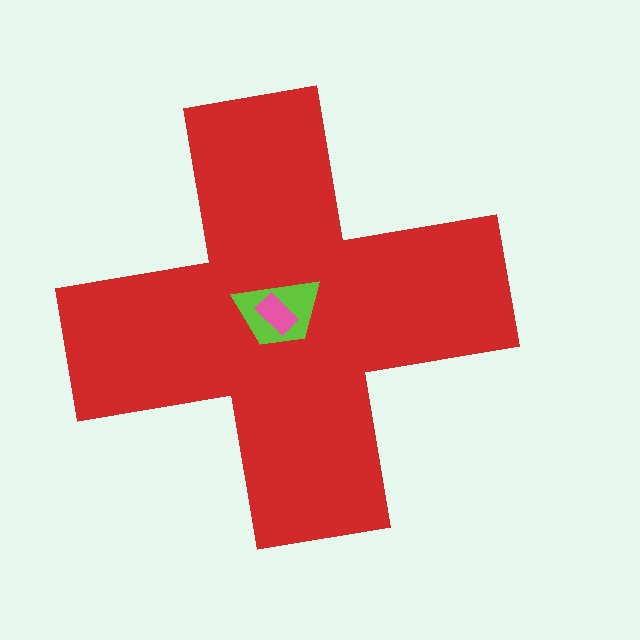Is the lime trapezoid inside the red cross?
Yes.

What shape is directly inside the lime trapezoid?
The pink rectangle.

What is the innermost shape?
The pink rectangle.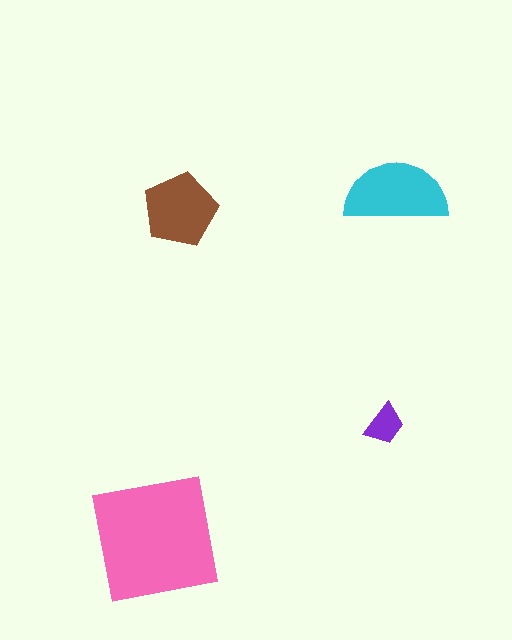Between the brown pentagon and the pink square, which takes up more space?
The pink square.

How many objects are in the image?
There are 4 objects in the image.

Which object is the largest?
The pink square.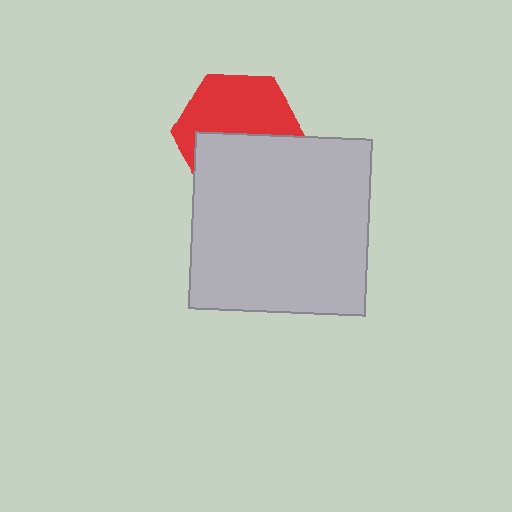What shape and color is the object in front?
The object in front is a light gray square.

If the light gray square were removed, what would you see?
You would see the complete red hexagon.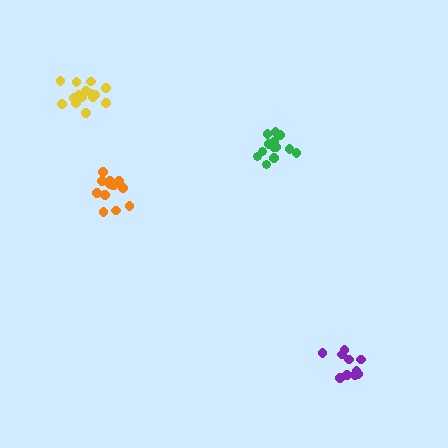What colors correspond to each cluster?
The clusters are colored: green, purple, yellow, orange.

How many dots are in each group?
Group 1: 13 dots, Group 2: 10 dots, Group 3: 15 dots, Group 4: 13 dots (51 total).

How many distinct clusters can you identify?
There are 4 distinct clusters.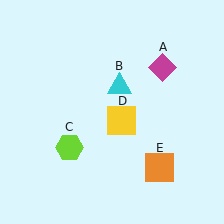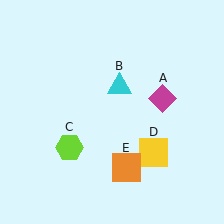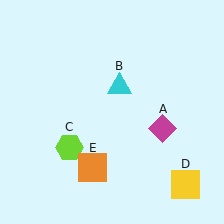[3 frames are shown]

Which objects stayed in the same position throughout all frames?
Cyan triangle (object B) and lime hexagon (object C) remained stationary.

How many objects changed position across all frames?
3 objects changed position: magenta diamond (object A), yellow square (object D), orange square (object E).